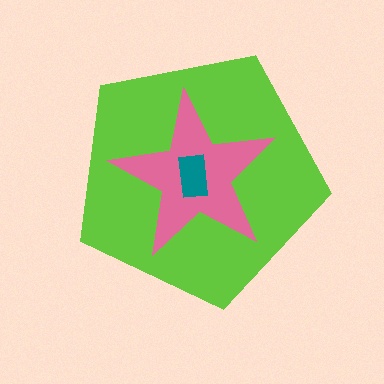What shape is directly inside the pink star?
The teal rectangle.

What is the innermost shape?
The teal rectangle.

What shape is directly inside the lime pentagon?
The pink star.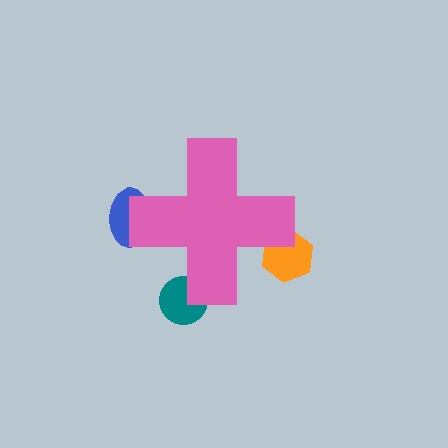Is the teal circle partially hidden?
Yes, the teal circle is partially hidden behind the pink cross.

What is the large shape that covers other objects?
A pink cross.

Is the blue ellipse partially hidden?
Yes, the blue ellipse is partially hidden behind the pink cross.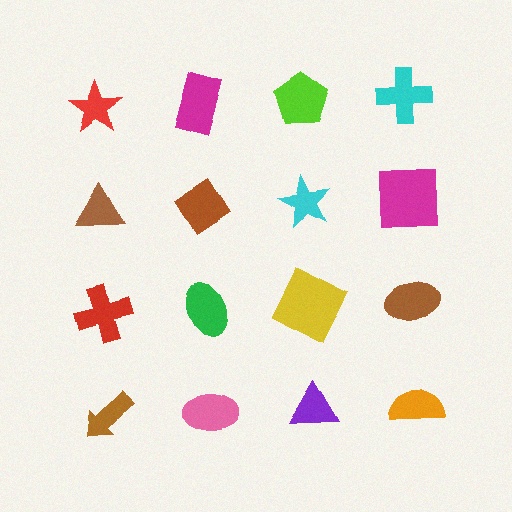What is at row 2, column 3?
A cyan star.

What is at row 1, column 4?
A cyan cross.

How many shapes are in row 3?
4 shapes.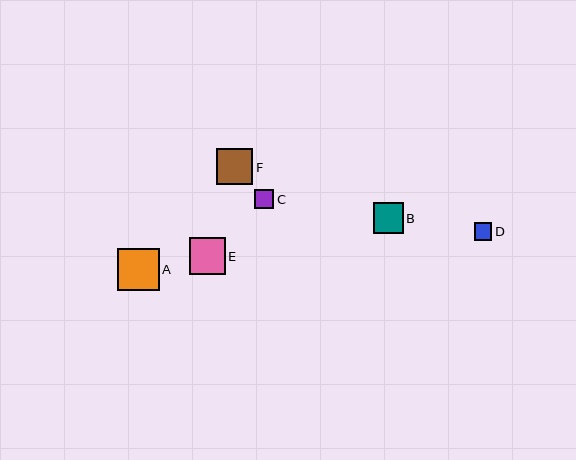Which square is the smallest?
Square D is the smallest with a size of approximately 17 pixels.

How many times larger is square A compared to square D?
Square A is approximately 2.4 times the size of square D.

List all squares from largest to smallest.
From largest to smallest: A, E, F, B, C, D.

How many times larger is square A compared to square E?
Square A is approximately 1.2 times the size of square E.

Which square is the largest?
Square A is the largest with a size of approximately 42 pixels.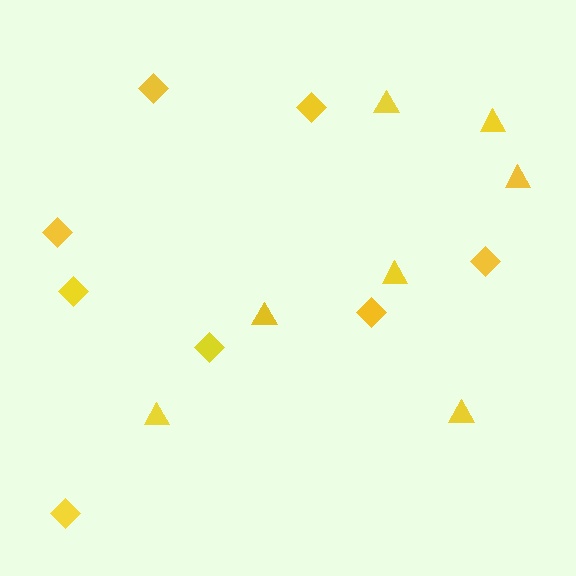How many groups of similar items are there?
There are 2 groups: one group of triangles (7) and one group of diamonds (8).